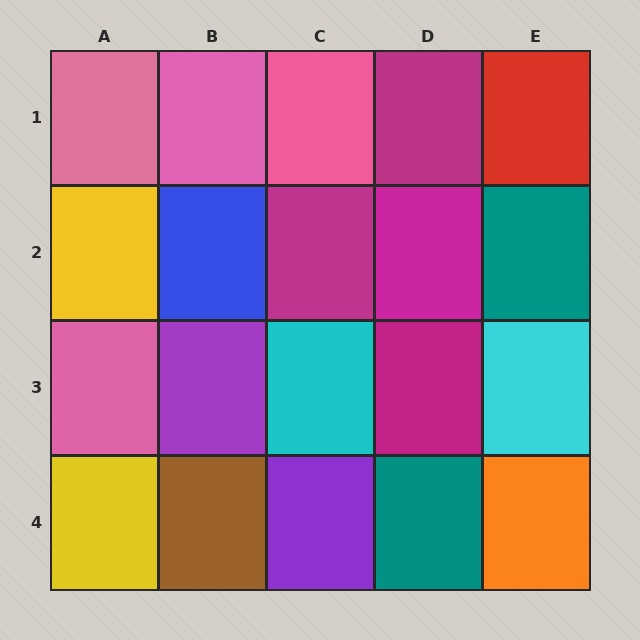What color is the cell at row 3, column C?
Cyan.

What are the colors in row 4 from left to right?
Yellow, brown, purple, teal, orange.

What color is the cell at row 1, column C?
Pink.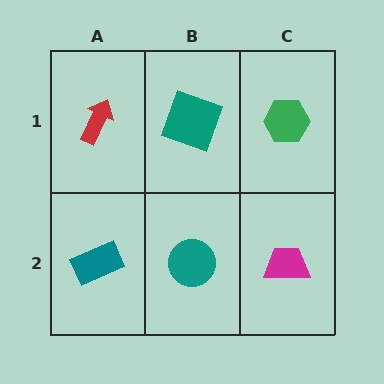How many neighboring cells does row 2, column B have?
3.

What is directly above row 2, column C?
A green hexagon.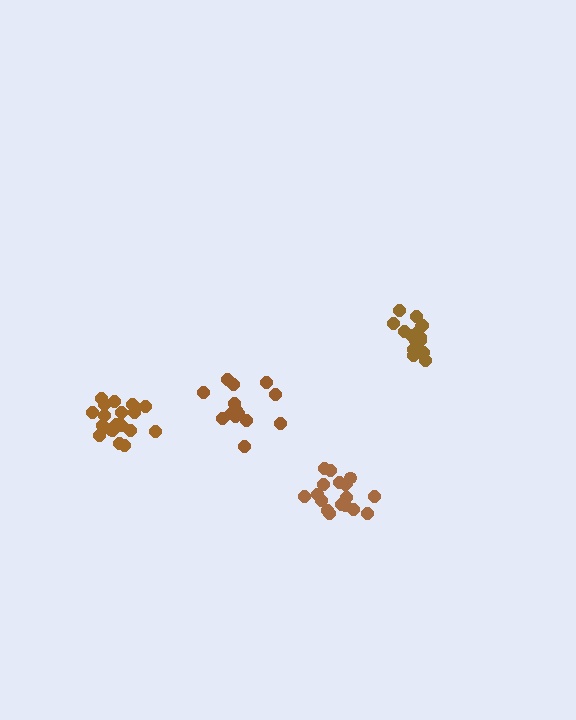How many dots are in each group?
Group 1: 14 dots, Group 2: 20 dots, Group 3: 16 dots, Group 4: 18 dots (68 total).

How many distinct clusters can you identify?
There are 4 distinct clusters.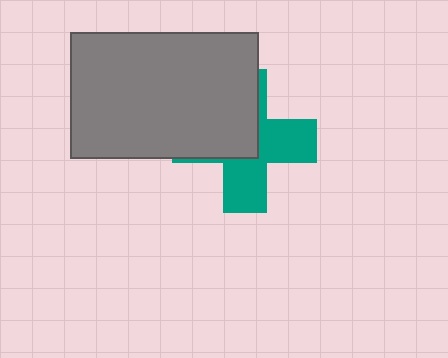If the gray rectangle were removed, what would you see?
You would see the complete teal cross.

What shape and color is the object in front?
The object in front is a gray rectangle.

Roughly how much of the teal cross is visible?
About half of it is visible (roughly 51%).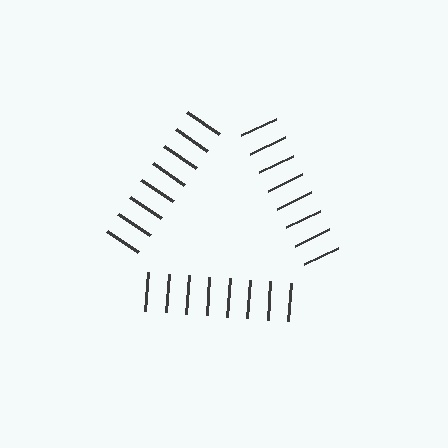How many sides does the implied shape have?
3 sides — the line-ends trace a triangle.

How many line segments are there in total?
24 — 8 along each of the 3 edges.